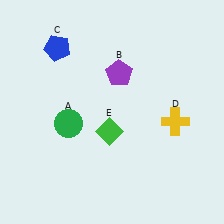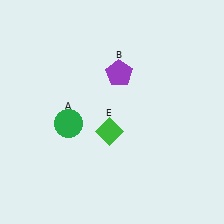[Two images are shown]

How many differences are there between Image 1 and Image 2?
There are 2 differences between the two images.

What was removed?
The yellow cross (D), the blue pentagon (C) were removed in Image 2.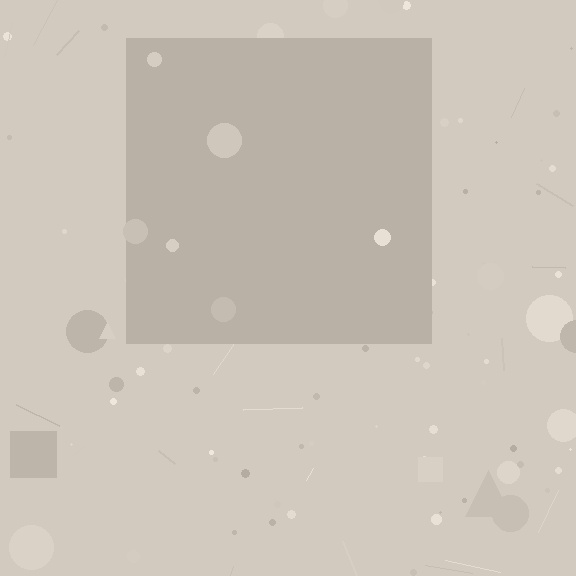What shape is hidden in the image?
A square is hidden in the image.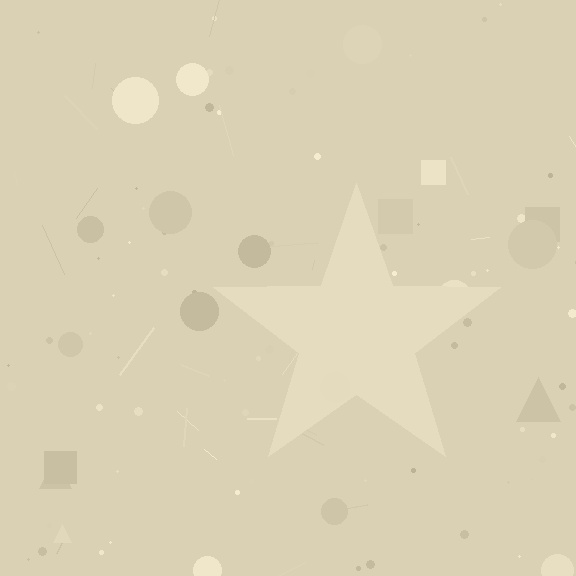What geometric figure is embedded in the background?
A star is embedded in the background.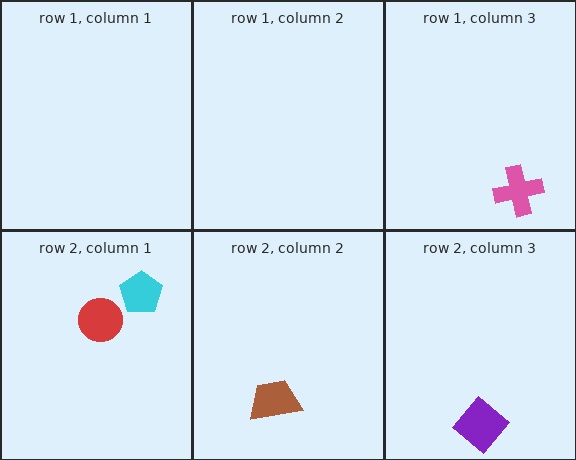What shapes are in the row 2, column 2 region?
The brown trapezoid.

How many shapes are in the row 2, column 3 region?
1.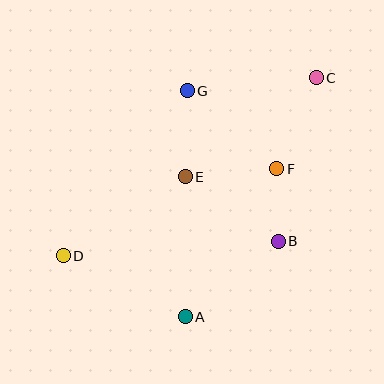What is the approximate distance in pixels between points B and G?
The distance between B and G is approximately 176 pixels.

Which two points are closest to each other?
Points B and F are closest to each other.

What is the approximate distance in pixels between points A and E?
The distance between A and E is approximately 140 pixels.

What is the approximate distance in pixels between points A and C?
The distance between A and C is approximately 272 pixels.